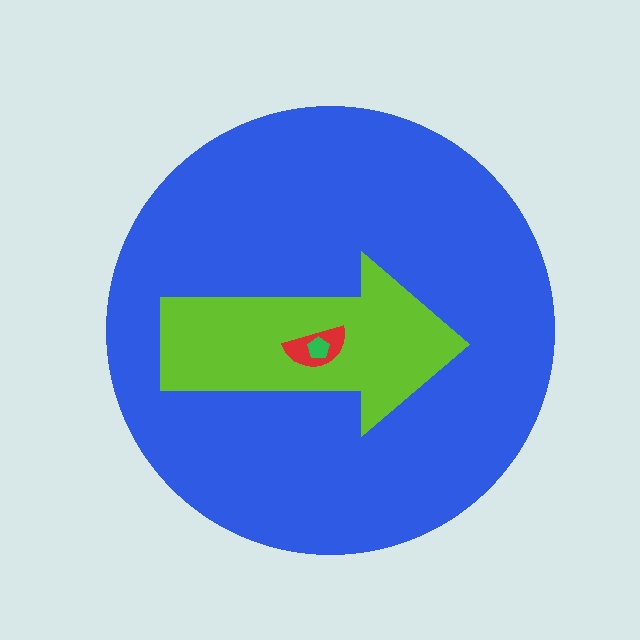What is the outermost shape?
The blue circle.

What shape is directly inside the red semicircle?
The green pentagon.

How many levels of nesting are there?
4.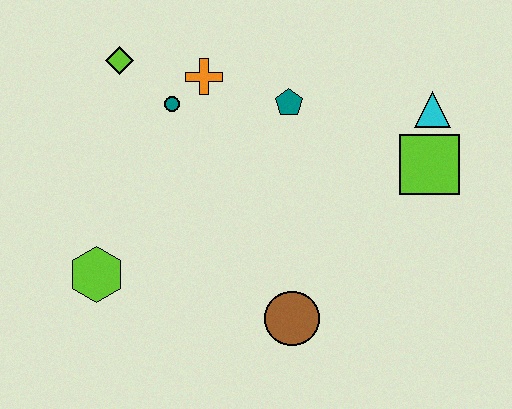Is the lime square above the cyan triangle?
No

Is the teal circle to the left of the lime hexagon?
No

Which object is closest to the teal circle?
The orange cross is closest to the teal circle.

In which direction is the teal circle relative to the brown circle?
The teal circle is above the brown circle.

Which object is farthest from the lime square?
The lime hexagon is farthest from the lime square.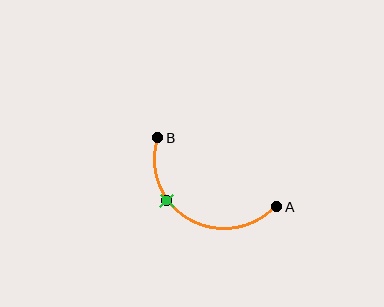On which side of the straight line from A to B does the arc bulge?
The arc bulges below the straight line connecting A and B.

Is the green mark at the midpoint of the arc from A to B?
No. The green mark lies on the arc but is closer to endpoint B. The arc midpoint would be at the point on the curve equidistant along the arc from both A and B.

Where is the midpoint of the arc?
The arc midpoint is the point on the curve farthest from the straight line joining A and B. It sits below that line.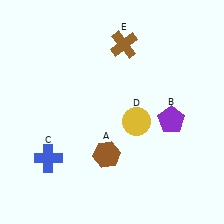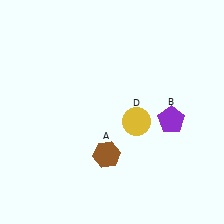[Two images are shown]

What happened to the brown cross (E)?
The brown cross (E) was removed in Image 2. It was in the top-right area of Image 1.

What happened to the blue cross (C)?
The blue cross (C) was removed in Image 2. It was in the bottom-left area of Image 1.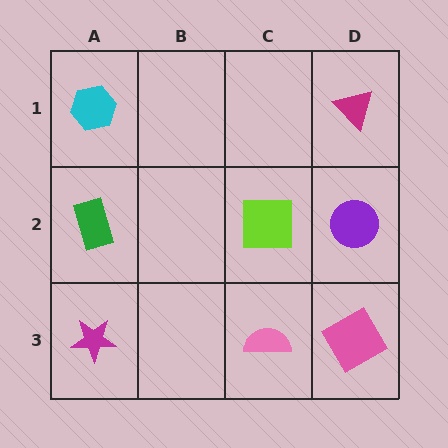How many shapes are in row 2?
3 shapes.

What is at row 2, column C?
A lime square.